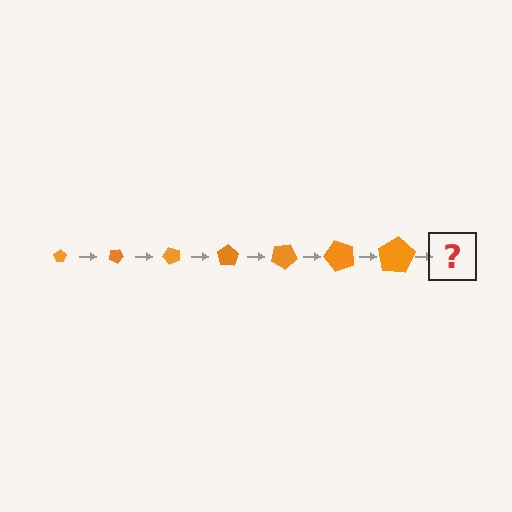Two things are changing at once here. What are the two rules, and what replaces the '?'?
The two rules are that the pentagon grows larger each step and it rotates 25 degrees each step. The '?' should be a pentagon, larger than the previous one and rotated 175 degrees from the start.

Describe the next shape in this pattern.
It should be a pentagon, larger than the previous one and rotated 175 degrees from the start.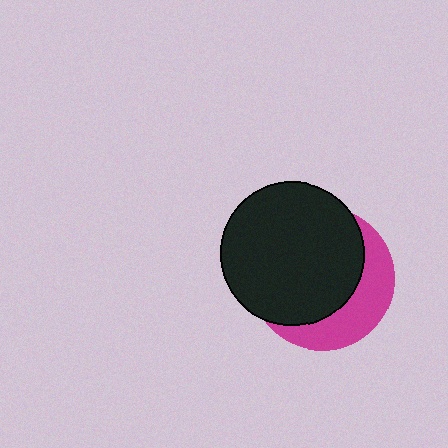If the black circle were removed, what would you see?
You would see the complete magenta circle.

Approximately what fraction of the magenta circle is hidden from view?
Roughly 66% of the magenta circle is hidden behind the black circle.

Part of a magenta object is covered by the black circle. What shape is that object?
It is a circle.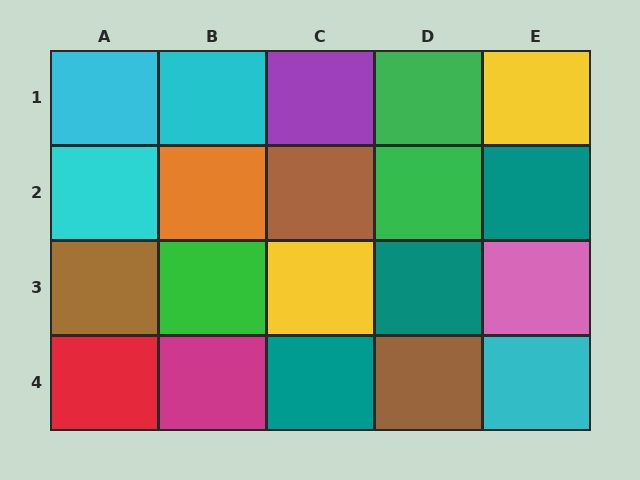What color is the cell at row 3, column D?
Teal.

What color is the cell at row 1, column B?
Cyan.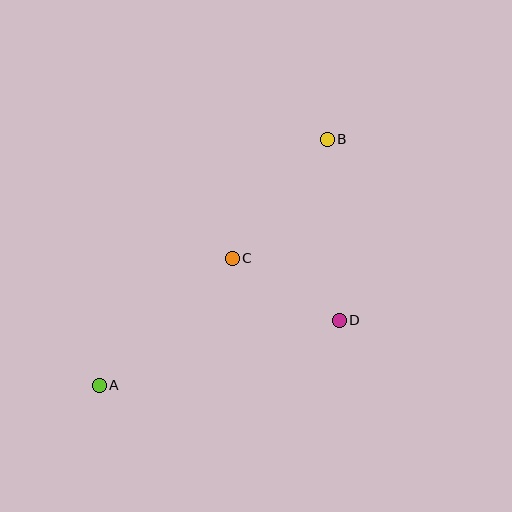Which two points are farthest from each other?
Points A and B are farthest from each other.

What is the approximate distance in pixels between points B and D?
The distance between B and D is approximately 181 pixels.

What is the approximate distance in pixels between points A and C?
The distance between A and C is approximately 184 pixels.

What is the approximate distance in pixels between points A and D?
The distance between A and D is approximately 248 pixels.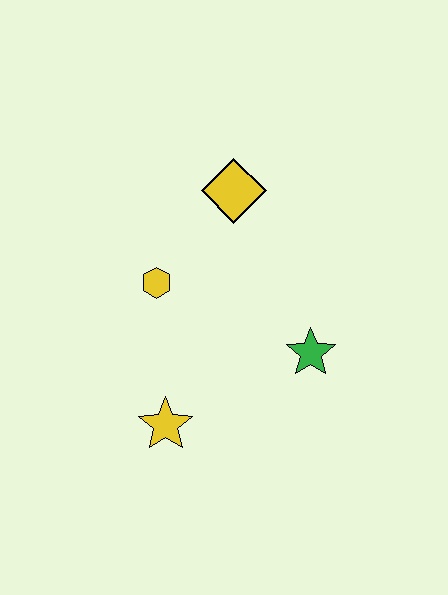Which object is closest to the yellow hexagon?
The yellow diamond is closest to the yellow hexagon.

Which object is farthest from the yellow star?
The yellow diamond is farthest from the yellow star.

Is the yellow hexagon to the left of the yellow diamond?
Yes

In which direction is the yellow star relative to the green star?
The yellow star is to the left of the green star.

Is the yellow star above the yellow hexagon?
No